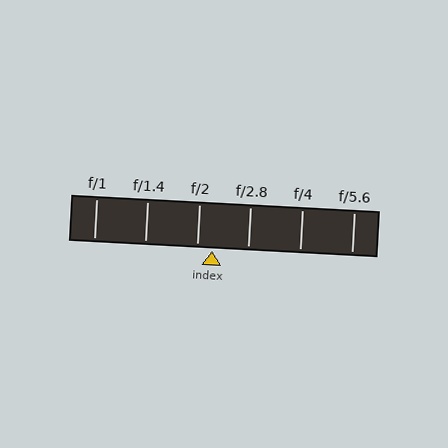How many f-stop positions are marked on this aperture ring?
There are 6 f-stop positions marked.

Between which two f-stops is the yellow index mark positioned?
The index mark is between f/2 and f/2.8.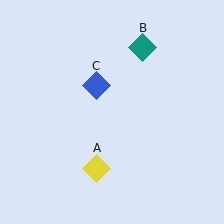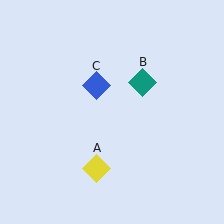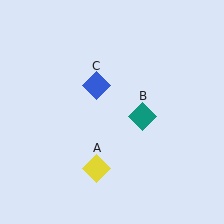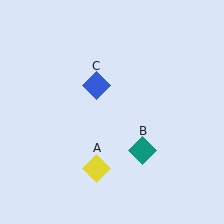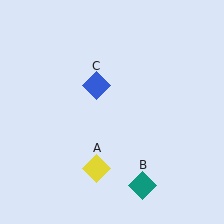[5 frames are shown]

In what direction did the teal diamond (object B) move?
The teal diamond (object B) moved down.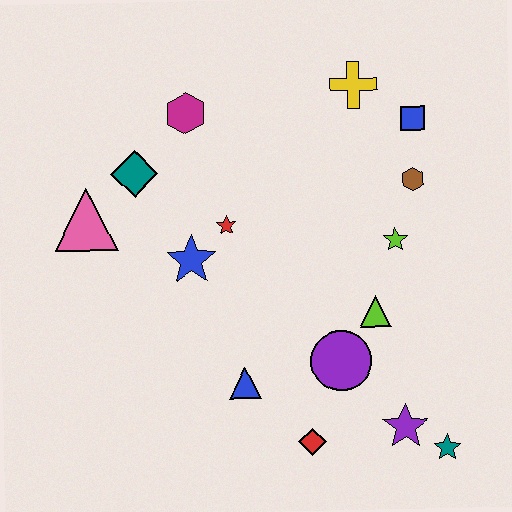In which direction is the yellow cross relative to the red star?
The yellow cross is above the red star.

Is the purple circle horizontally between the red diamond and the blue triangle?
No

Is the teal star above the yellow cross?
No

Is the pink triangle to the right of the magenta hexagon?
No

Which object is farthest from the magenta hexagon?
The teal star is farthest from the magenta hexagon.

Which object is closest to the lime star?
The brown hexagon is closest to the lime star.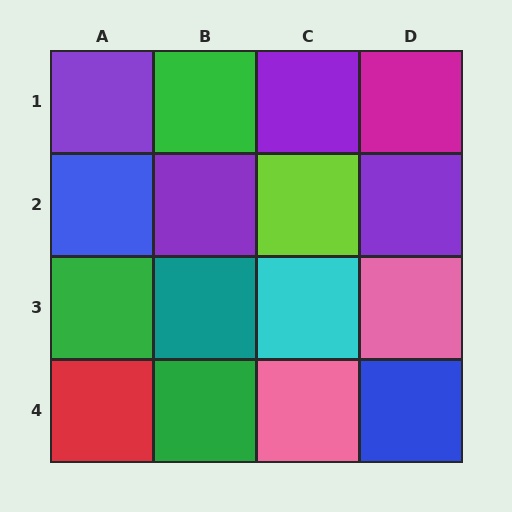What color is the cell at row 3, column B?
Teal.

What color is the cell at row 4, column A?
Red.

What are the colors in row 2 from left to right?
Blue, purple, lime, purple.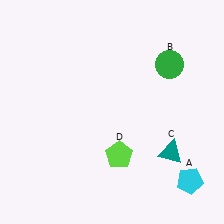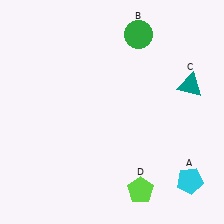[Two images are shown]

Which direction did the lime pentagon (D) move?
The lime pentagon (D) moved down.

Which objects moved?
The objects that moved are: the green circle (B), the teal triangle (C), the lime pentagon (D).